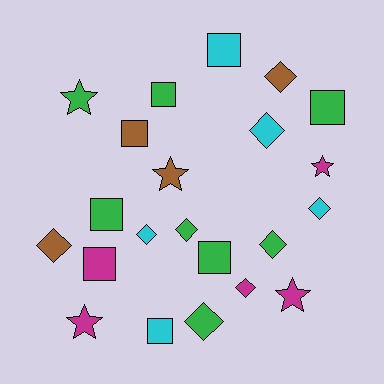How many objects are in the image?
There are 22 objects.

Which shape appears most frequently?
Diamond, with 9 objects.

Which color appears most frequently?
Green, with 8 objects.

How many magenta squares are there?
There is 1 magenta square.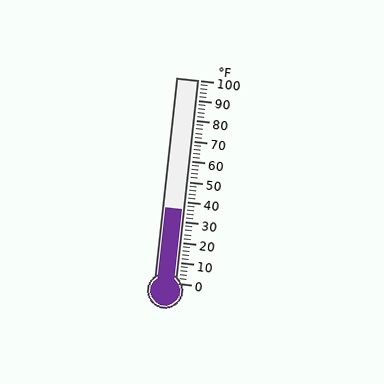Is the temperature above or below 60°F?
The temperature is below 60°F.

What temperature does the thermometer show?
The thermometer shows approximately 36°F.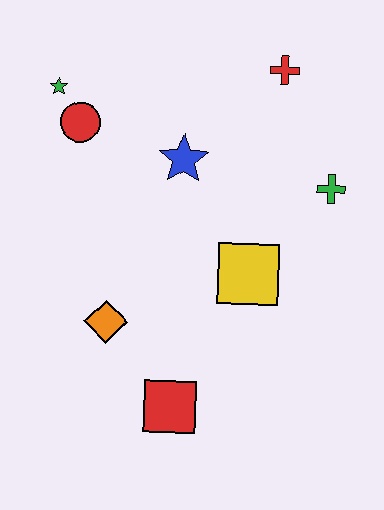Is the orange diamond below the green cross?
Yes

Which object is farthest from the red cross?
The red square is farthest from the red cross.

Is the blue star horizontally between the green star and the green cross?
Yes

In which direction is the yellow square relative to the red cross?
The yellow square is below the red cross.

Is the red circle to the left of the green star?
No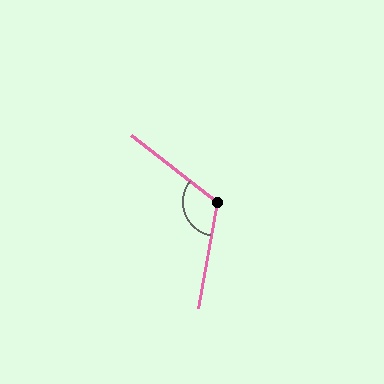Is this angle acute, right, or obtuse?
It is obtuse.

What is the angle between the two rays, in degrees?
Approximately 118 degrees.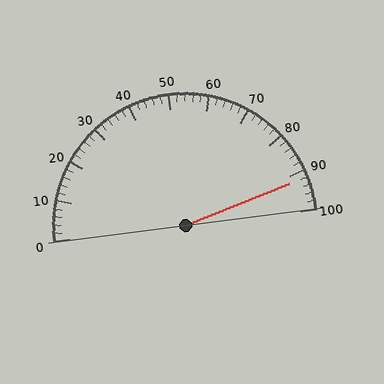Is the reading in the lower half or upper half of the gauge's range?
The reading is in the upper half of the range (0 to 100).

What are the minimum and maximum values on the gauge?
The gauge ranges from 0 to 100.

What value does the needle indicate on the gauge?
The needle indicates approximately 92.